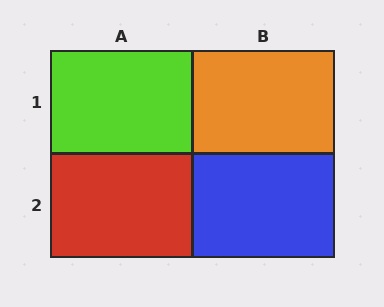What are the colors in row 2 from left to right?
Red, blue.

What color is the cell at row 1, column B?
Orange.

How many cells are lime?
1 cell is lime.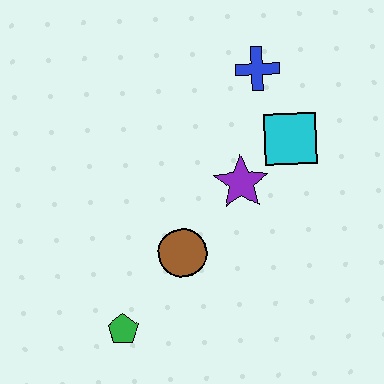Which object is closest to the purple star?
The cyan square is closest to the purple star.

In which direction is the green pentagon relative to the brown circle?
The green pentagon is below the brown circle.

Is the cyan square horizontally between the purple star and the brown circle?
No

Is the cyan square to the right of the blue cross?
Yes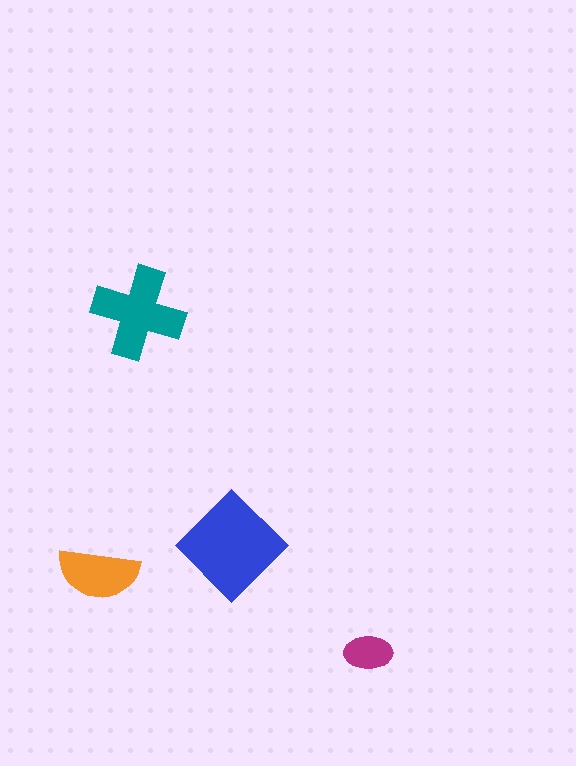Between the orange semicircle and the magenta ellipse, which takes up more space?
The orange semicircle.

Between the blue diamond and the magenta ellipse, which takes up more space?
The blue diamond.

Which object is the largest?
The blue diamond.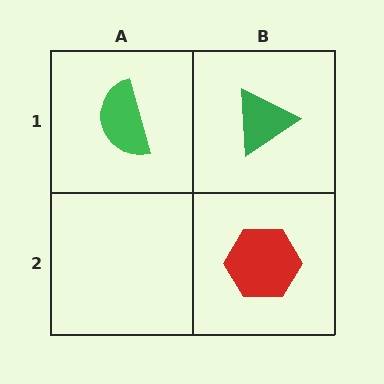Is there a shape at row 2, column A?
No, that cell is empty.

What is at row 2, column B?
A red hexagon.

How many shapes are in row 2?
1 shape.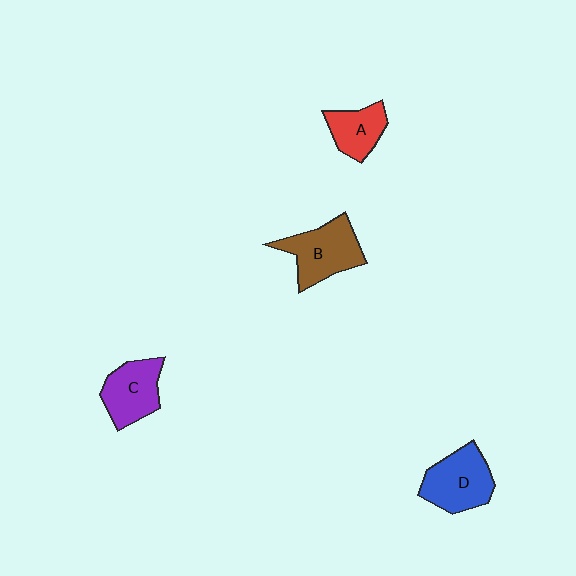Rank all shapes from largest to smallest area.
From largest to smallest: B (brown), D (blue), C (purple), A (red).